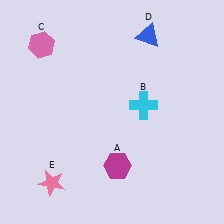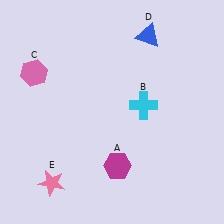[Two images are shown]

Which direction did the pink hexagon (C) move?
The pink hexagon (C) moved down.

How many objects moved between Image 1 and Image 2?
1 object moved between the two images.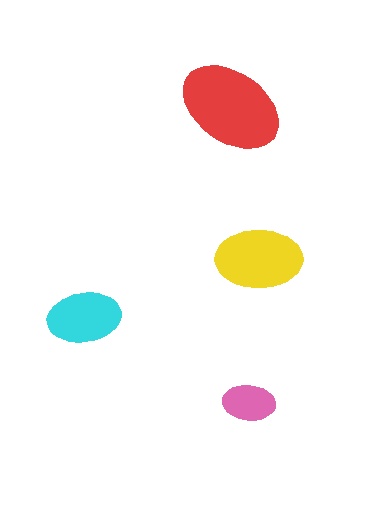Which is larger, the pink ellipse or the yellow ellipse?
The yellow one.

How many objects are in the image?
There are 4 objects in the image.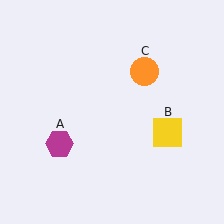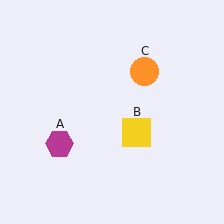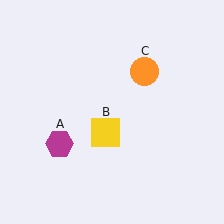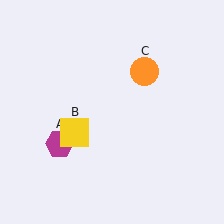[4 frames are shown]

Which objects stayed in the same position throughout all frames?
Magenta hexagon (object A) and orange circle (object C) remained stationary.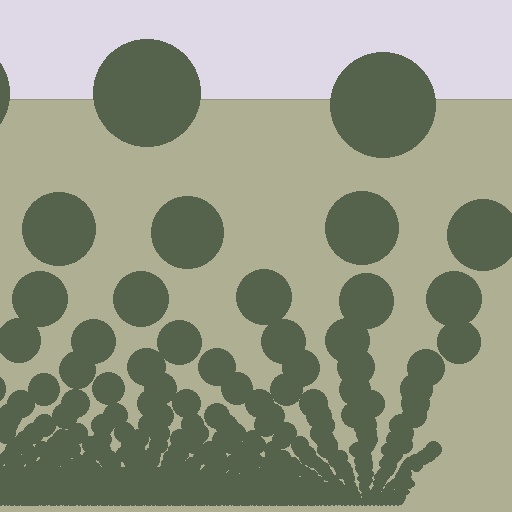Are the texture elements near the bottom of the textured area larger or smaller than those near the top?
Smaller. The gradient is inverted — elements near the bottom are smaller and denser.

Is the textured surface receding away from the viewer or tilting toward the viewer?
The surface appears to tilt toward the viewer. Texture elements get larger and sparser toward the top.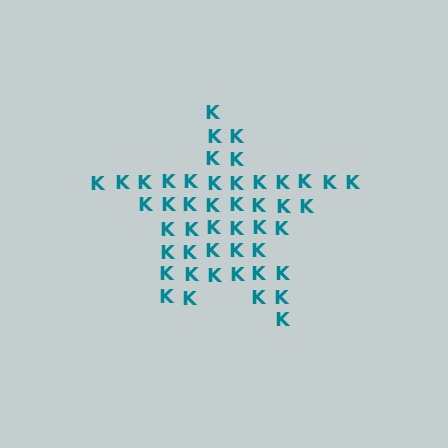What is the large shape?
The large shape is a star.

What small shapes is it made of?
It is made of small letter K's.